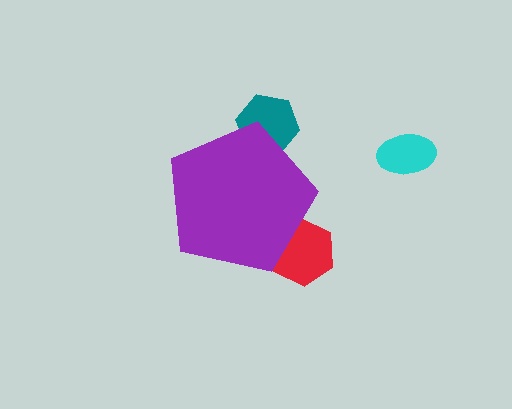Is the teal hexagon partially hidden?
Yes, the teal hexagon is partially hidden behind the purple pentagon.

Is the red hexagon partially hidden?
Yes, the red hexagon is partially hidden behind the purple pentagon.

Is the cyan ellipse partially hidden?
No, the cyan ellipse is fully visible.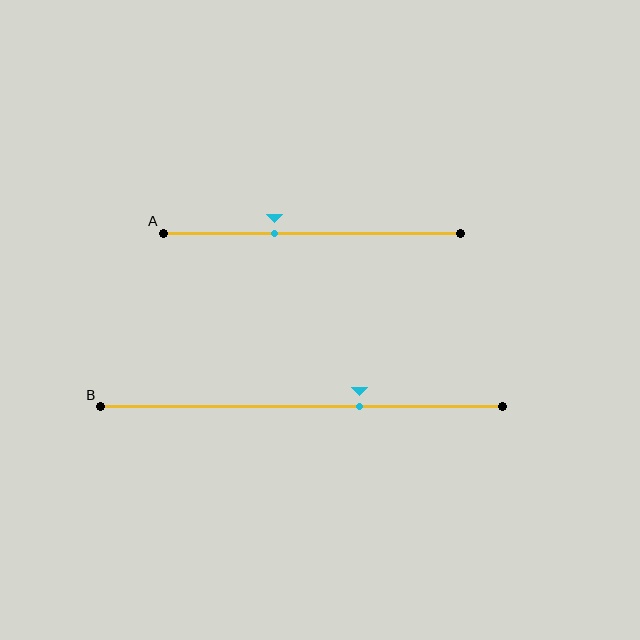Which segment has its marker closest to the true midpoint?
Segment A has its marker closest to the true midpoint.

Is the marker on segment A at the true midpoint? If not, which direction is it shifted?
No, the marker on segment A is shifted to the left by about 13% of the segment length.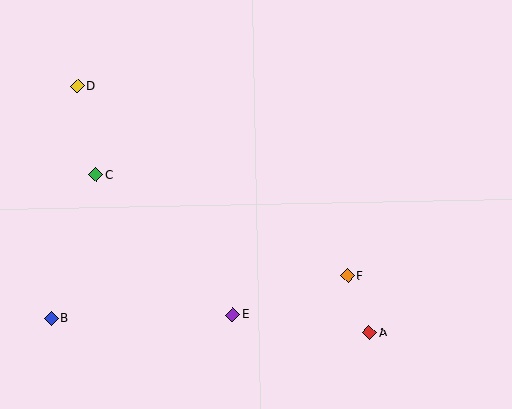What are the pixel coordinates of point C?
Point C is at (96, 175).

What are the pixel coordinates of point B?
Point B is at (51, 318).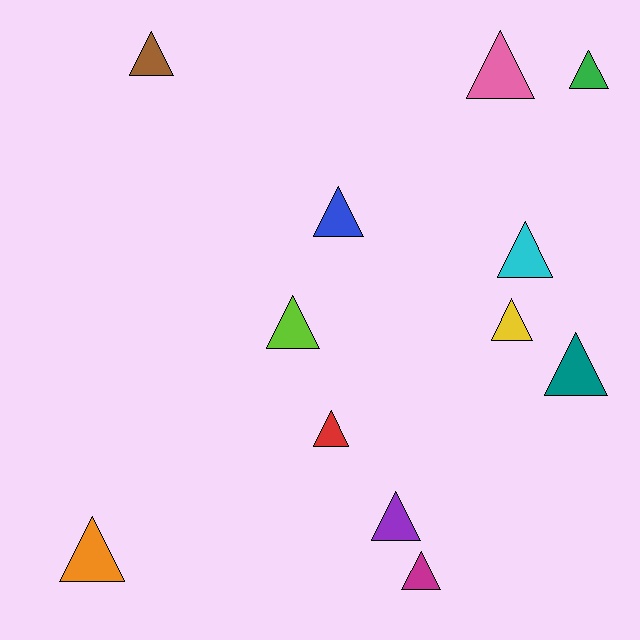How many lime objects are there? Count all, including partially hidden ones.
There is 1 lime object.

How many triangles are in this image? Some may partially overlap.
There are 12 triangles.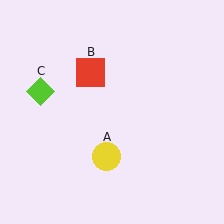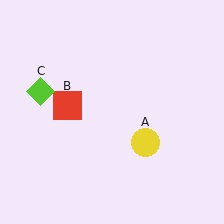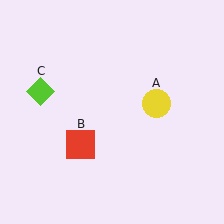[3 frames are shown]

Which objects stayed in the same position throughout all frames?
Lime diamond (object C) remained stationary.